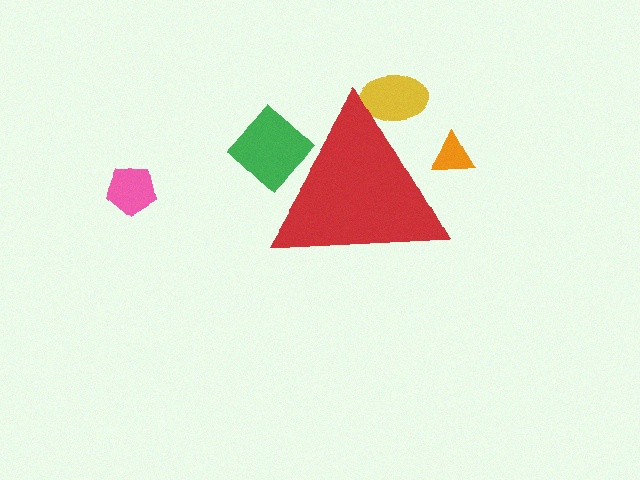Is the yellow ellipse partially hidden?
Yes, the yellow ellipse is partially hidden behind the red triangle.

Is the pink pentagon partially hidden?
No, the pink pentagon is fully visible.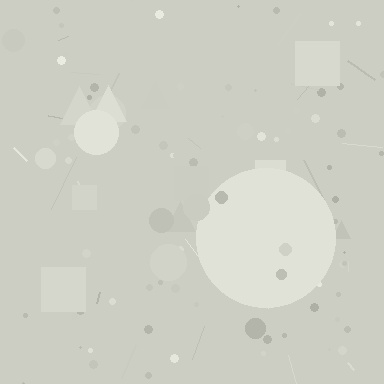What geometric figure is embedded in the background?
A circle is embedded in the background.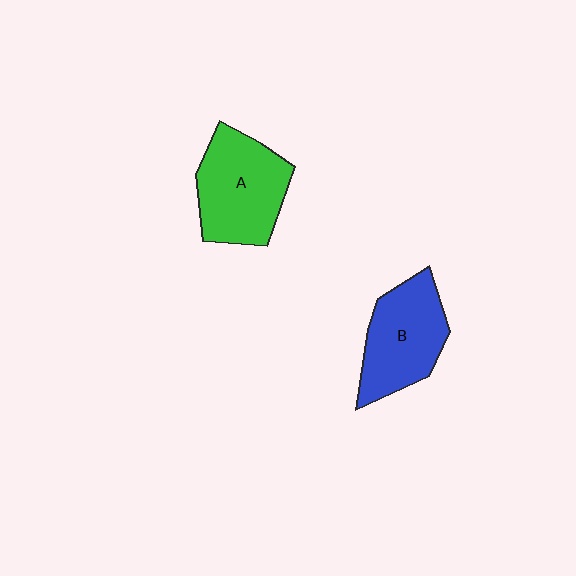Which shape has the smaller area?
Shape B (blue).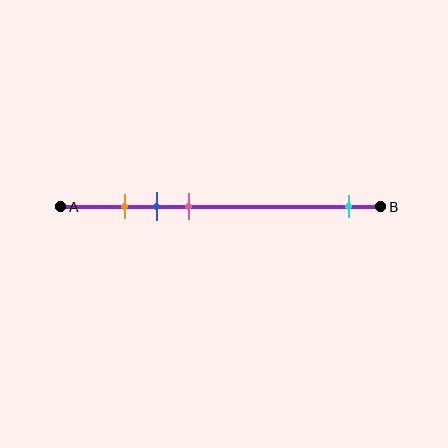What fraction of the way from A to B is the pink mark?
The pink mark is approximately 40% (0.4) of the way from A to B.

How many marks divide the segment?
There are 4 marks dividing the segment.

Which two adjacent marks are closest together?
The orange and blue marks are the closest adjacent pair.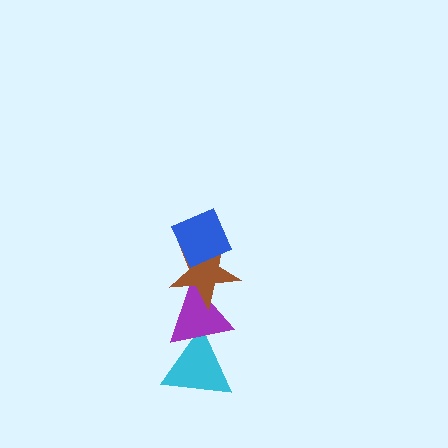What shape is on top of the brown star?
The blue diamond is on top of the brown star.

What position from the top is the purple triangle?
The purple triangle is 3rd from the top.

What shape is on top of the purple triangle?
The brown star is on top of the purple triangle.